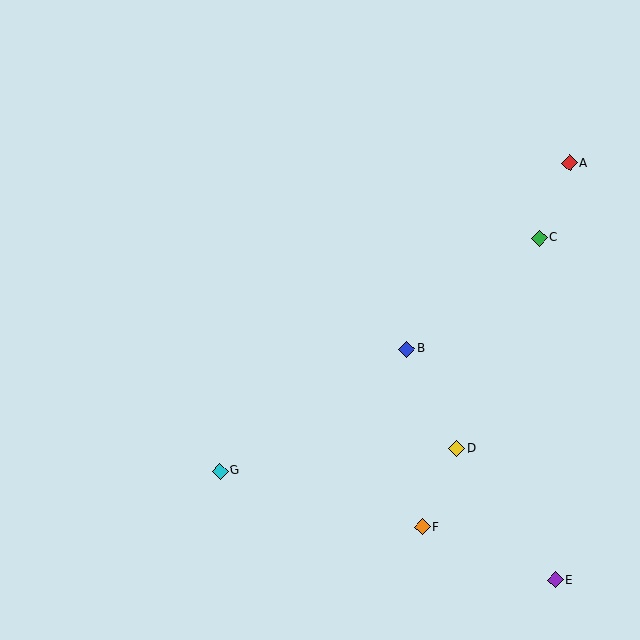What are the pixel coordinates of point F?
Point F is at (422, 527).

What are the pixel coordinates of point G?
Point G is at (220, 471).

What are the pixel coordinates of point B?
Point B is at (407, 349).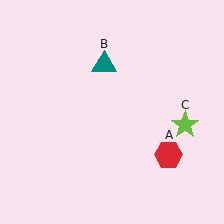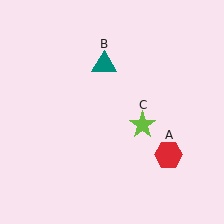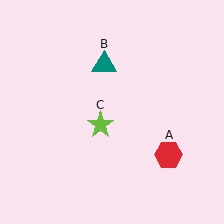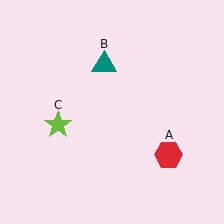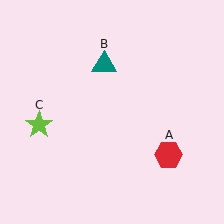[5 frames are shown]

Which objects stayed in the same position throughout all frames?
Red hexagon (object A) and teal triangle (object B) remained stationary.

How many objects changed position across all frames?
1 object changed position: lime star (object C).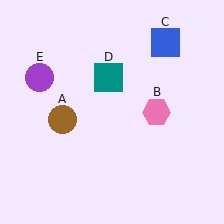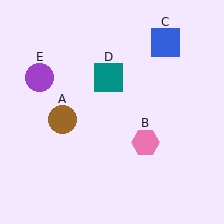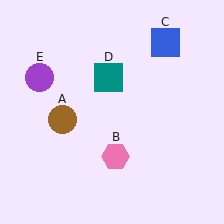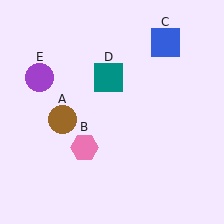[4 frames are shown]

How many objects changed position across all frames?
1 object changed position: pink hexagon (object B).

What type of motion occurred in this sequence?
The pink hexagon (object B) rotated clockwise around the center of the scene.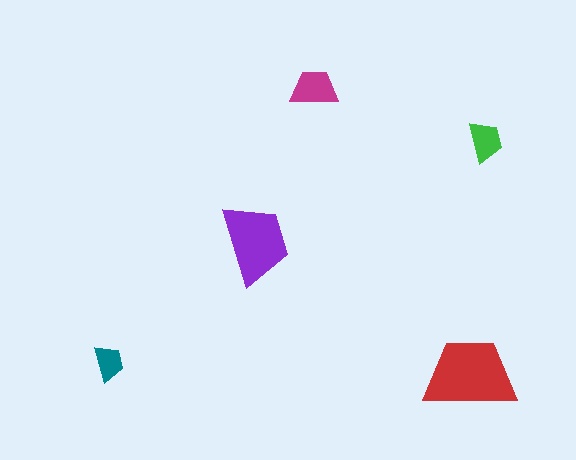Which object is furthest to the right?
The green trapezoid is rightmost.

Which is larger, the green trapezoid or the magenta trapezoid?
The magenta one.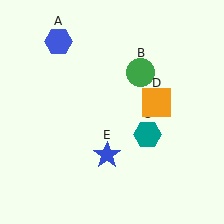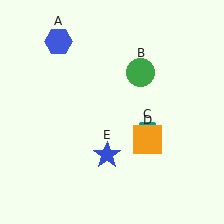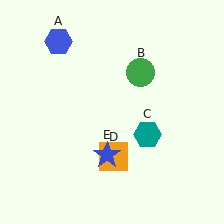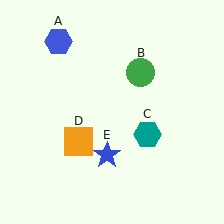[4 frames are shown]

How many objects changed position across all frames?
1 object changed position: orange square (object D).